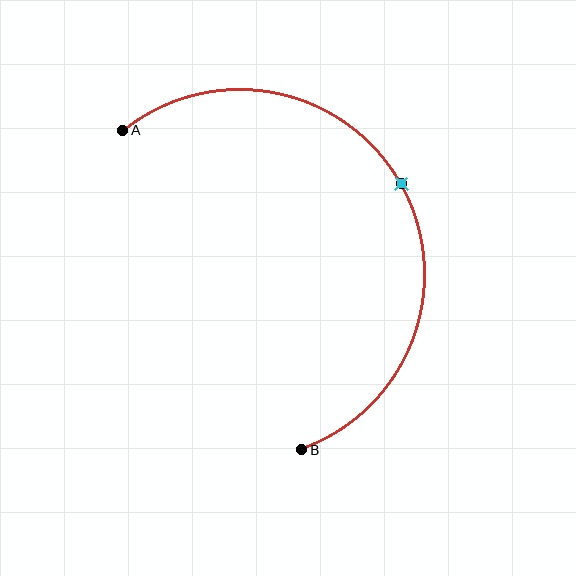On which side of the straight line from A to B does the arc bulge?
The arc bulges to the right of the straight line connecting A and B.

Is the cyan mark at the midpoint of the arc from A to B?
Yes. The cyan mark lies on the arc at equal arc-length from both A and B — it is the arc midpoint.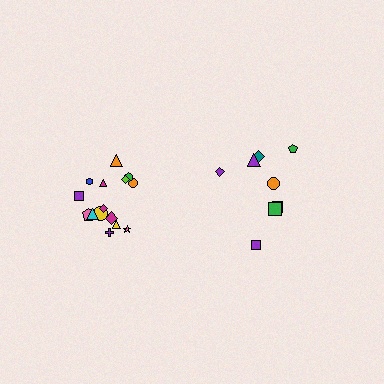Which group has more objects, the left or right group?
The left group.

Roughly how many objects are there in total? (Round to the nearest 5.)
Roughly 25 objects in total.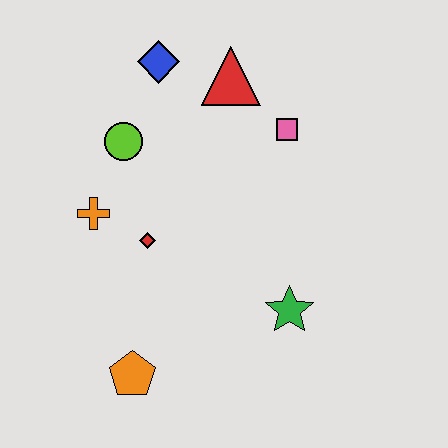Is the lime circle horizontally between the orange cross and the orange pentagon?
Yes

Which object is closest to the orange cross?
The red diamond is closest to the orange cross.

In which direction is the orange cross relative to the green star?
The orange cross is to the left of the green star.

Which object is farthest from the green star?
The blue diamond is farthest from the green star.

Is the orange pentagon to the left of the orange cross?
No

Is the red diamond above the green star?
Yes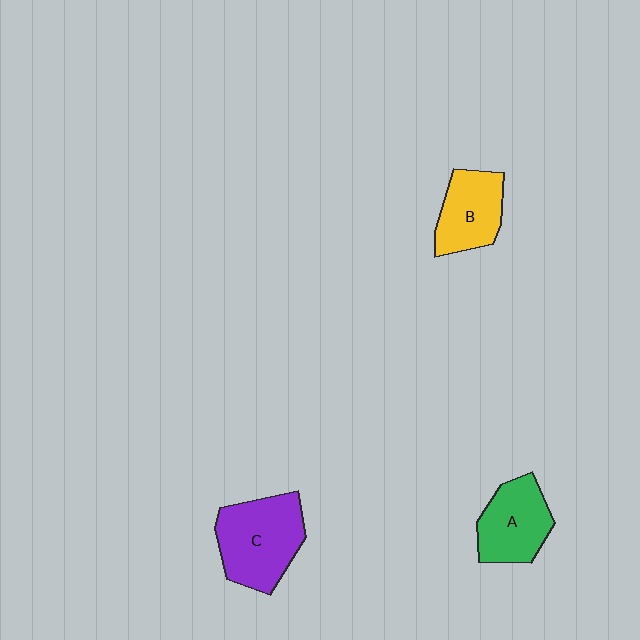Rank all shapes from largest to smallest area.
From largest to smallest: C (purple), A (green), B (yellow).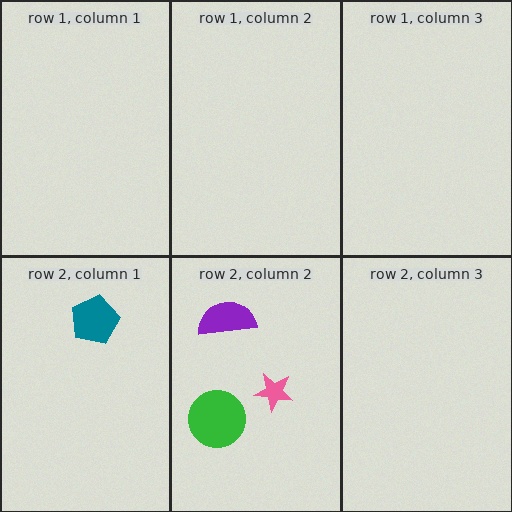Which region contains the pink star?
The row 2, column 2 region.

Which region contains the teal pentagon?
The row 2, column 1 region.